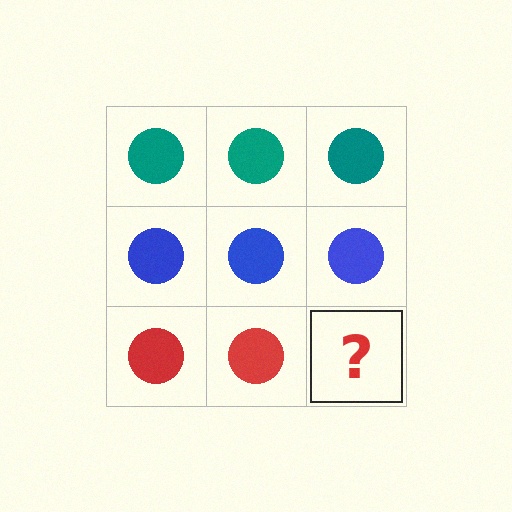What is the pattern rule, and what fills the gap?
The rule is that each row has a consistent color. The gap should be filled with a red circle.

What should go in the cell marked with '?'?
The missing cell should contain a red circle.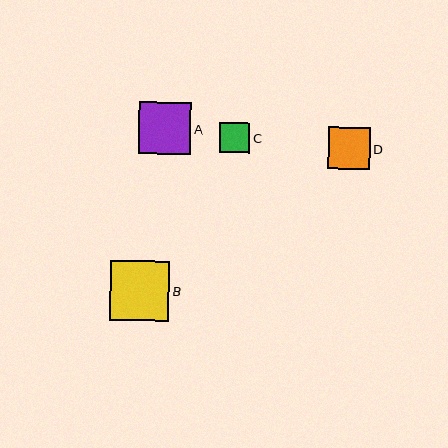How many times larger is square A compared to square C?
Square A is approximately 1.7 times the size of square C.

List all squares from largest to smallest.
From largest to smallest: B, A, D, C.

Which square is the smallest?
Square C is the smallest with a size of approximately 30 pixels.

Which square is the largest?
Square B is the largest with a size of approximately 60 pixels.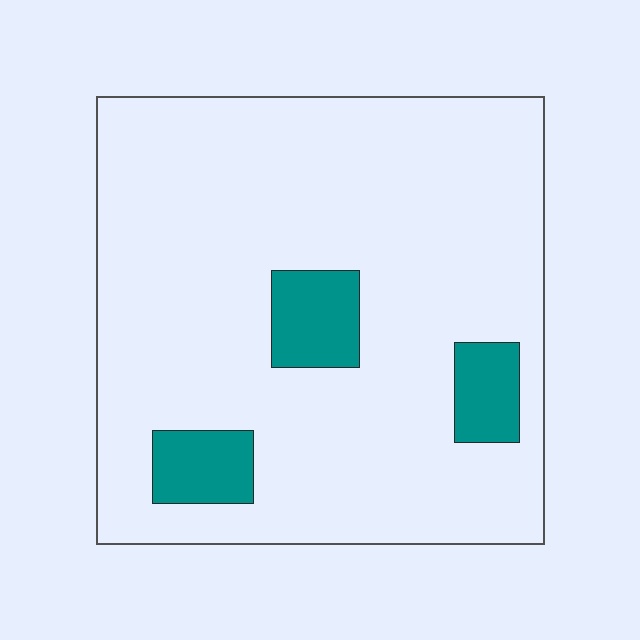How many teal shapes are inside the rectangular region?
3.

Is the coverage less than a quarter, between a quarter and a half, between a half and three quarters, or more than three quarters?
Less than a quarter.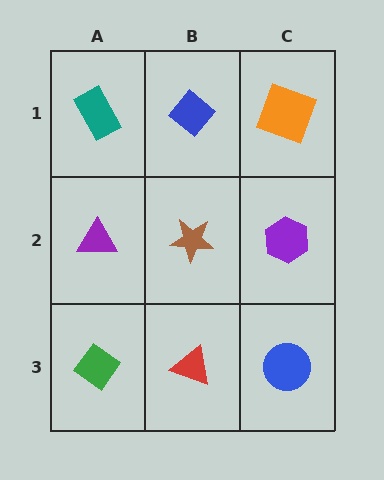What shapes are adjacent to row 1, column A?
A purple triangle (row 2, column A), a blue diamond (row 1, column B).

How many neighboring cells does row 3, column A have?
2.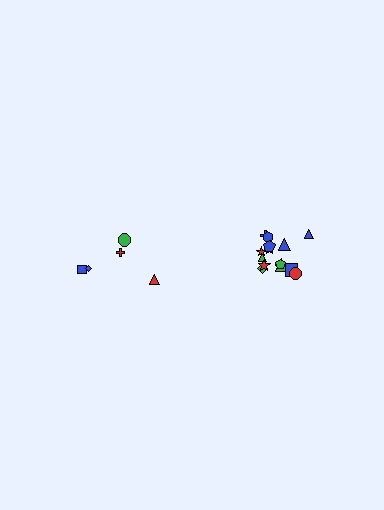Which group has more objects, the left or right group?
The right group.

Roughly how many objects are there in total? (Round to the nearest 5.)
Roughly 20 objects in total.